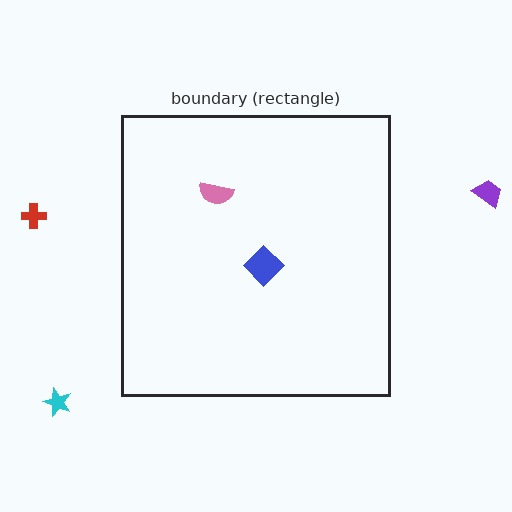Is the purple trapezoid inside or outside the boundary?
Outside.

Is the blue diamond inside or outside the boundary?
Inside.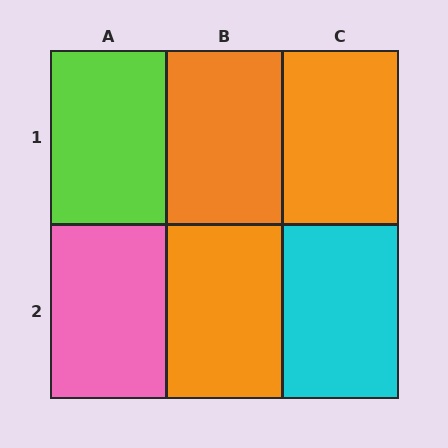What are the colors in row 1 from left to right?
Lime, orange, orange.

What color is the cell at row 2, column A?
Pink.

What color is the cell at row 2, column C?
Cyan.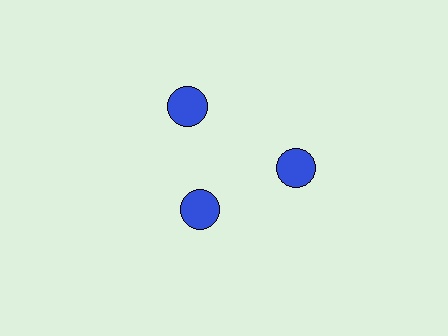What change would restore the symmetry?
The symmetry would be restored by moving it outward, back onto the ring so that all 3 circles sit at equal angles and equal distance from the center.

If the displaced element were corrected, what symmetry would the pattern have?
It would have 3-fold rotational symmetry — the pattern would map onto itself every 120 degrees.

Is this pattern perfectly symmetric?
No. The 3 blue circles are arranged in a ring, but one element near the 7 o'clock position is pulled inward toward the center, breaking the 3-fold rotational symmetry.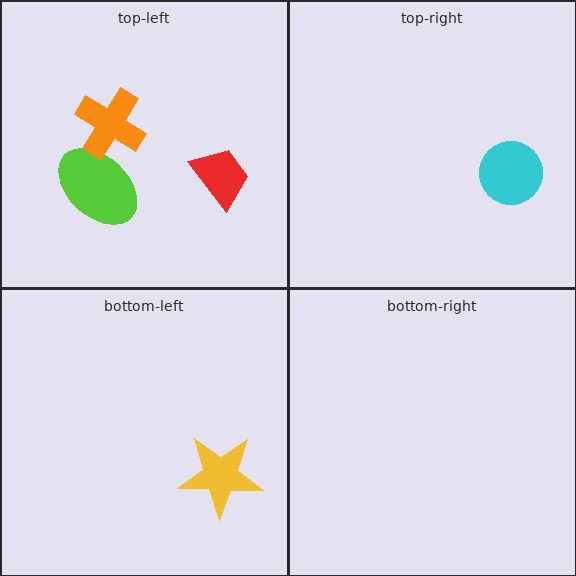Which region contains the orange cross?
The top-left region.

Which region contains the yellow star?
The bottom-left region.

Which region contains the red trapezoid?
The top-left region.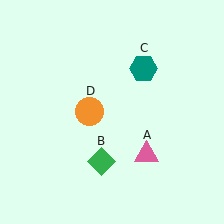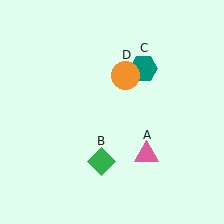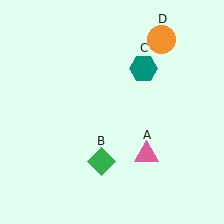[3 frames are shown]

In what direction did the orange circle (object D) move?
The orange circle (object D) moved up and to the right.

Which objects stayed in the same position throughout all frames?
Pink triangle (object A) and green diamond (object B) and teal hexagon (object C) remained stationary.